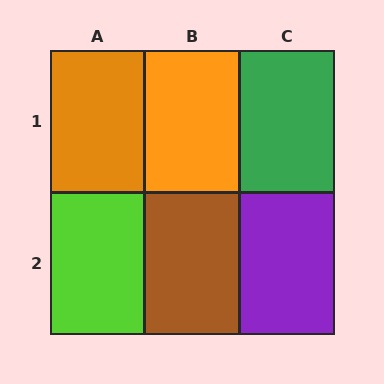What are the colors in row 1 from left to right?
Orange, orange, green.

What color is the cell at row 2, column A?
Lime.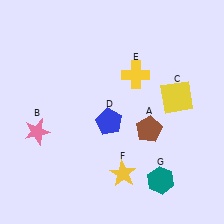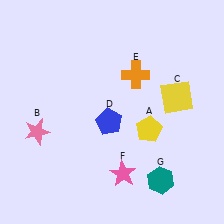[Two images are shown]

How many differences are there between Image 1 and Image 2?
There are 3 differences between the two images.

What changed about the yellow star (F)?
In Image 1, F is yellow. In Image 2, it changed to pink.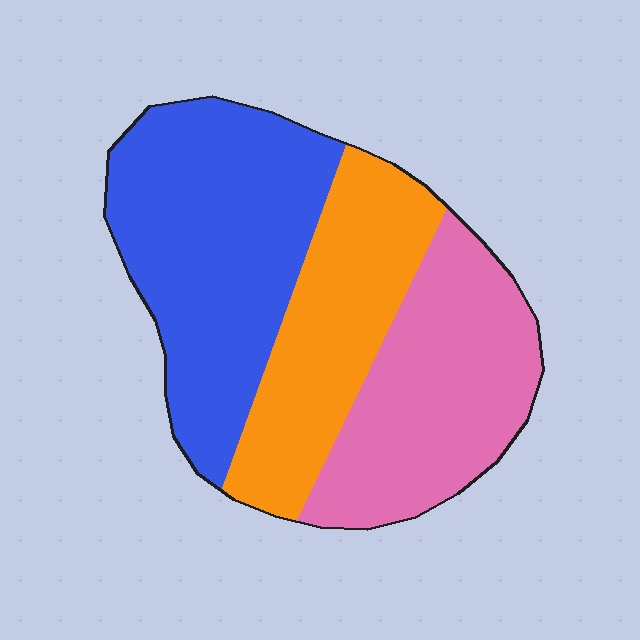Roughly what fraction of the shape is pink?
Pink covers about 30% of the shape.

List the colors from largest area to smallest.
From largest to smallest: blue, pink, orange.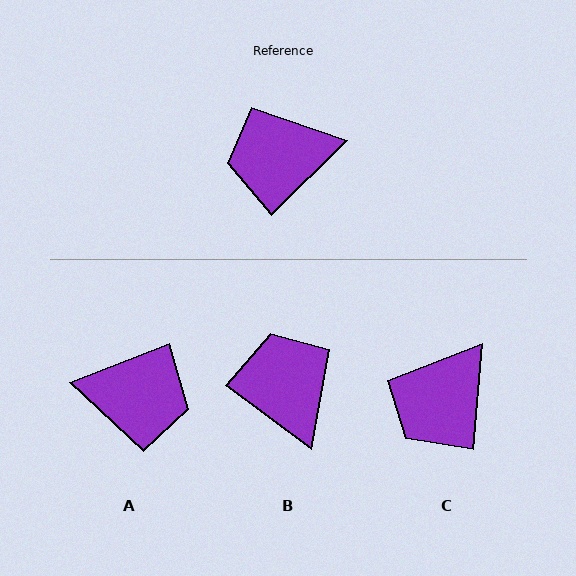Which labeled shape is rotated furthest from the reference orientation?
A, about 156 degrees away.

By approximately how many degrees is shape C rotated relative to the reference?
Approximately 40 degrees counter-clockwise.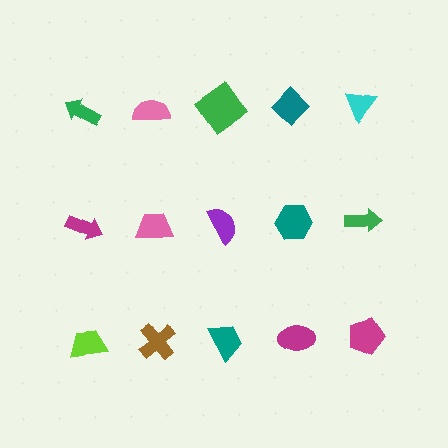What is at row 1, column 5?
A cyan triangle.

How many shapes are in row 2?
5 shapes.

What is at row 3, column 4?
A magenta ellipse.